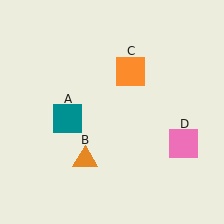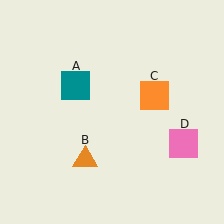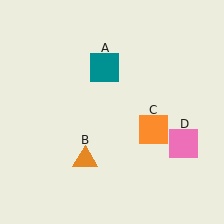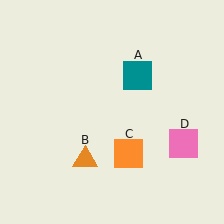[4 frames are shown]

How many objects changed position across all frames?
2 objects changed position: teal square (object A), orange square (object C).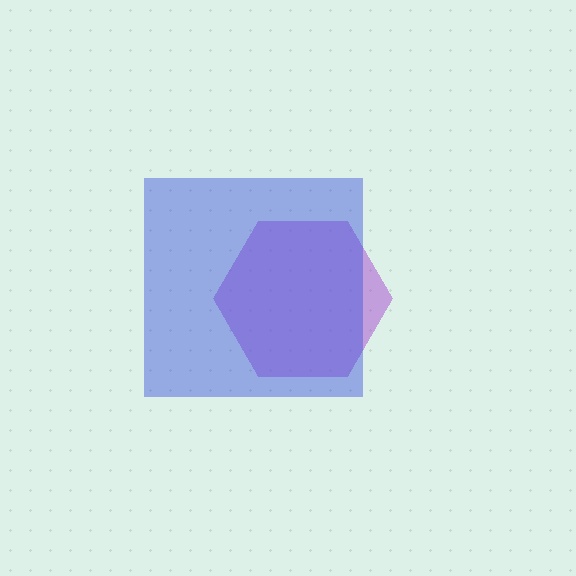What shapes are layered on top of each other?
The layered shapes are: a purple hexagon, a blue square.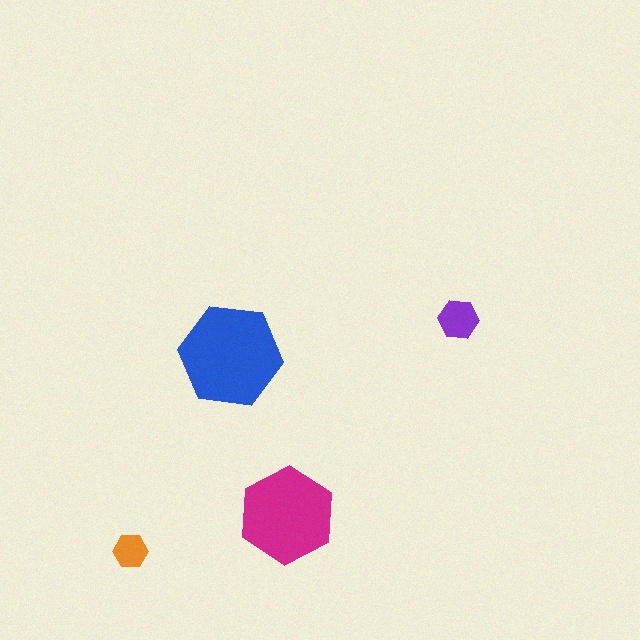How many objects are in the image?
There are 4 objects in the image.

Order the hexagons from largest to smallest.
the blue one, the magenta one, the purple one, the orange one.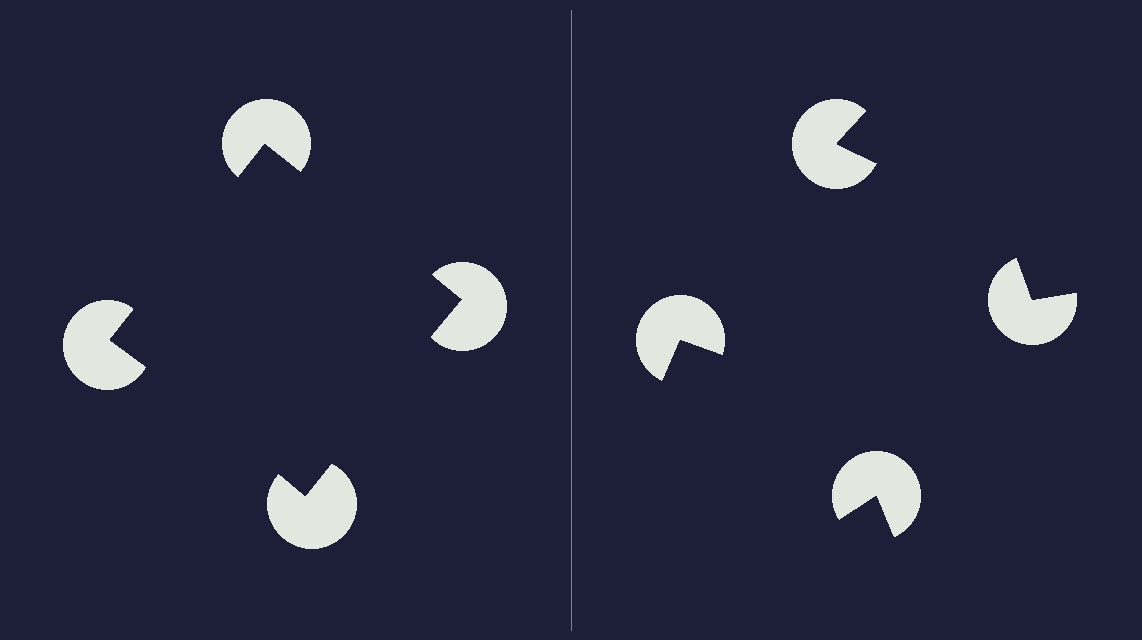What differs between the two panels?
The pac-man discs are positioned identically on both sides; only the wedge orientations differ. On the left they align to a square; on the right they are misaligned.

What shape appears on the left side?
An illusory square.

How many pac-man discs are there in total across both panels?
8 — 4 on each side.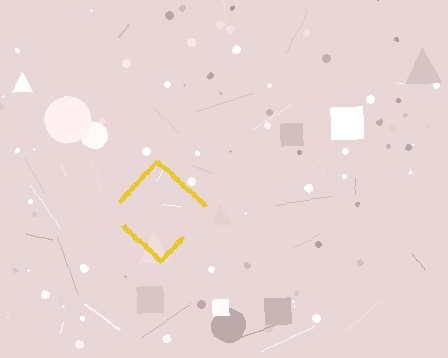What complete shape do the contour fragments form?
The contour fragments form a diamond.